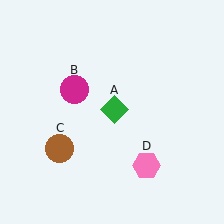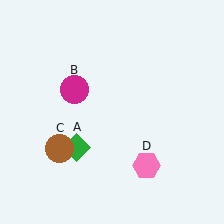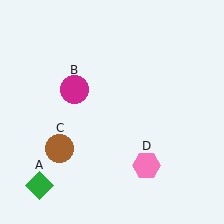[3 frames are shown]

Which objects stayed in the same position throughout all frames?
Magenta circle (object B) and brown circle (object C) and pink hexagon (object D) remained stationary.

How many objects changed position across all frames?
1 object changed position: green diamond (object A).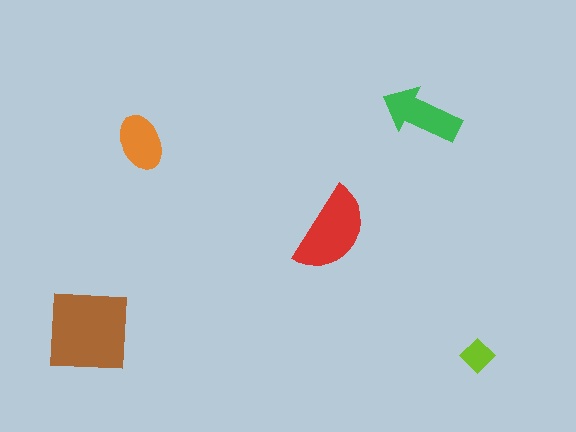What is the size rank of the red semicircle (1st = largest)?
2nd.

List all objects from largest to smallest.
The brown square, the red semicircle, the green arrow, the orange ellipse, the lime diamond.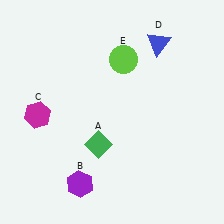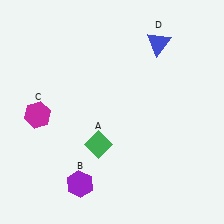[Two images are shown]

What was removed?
The lime circle (E) was removed in Image 2.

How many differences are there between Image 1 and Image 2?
There is 1 difference between the two images.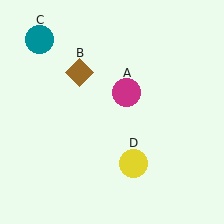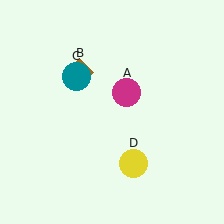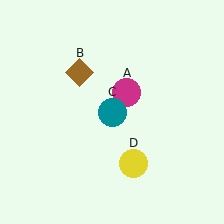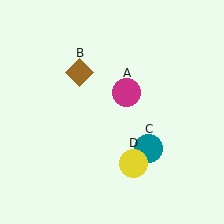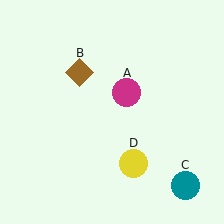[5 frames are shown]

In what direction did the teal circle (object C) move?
The teal circle (object C) moved down and to the right.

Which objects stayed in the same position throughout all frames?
Magenta circle (object A) and brown diamond (object B) and yellow circle (object D) remained stationary.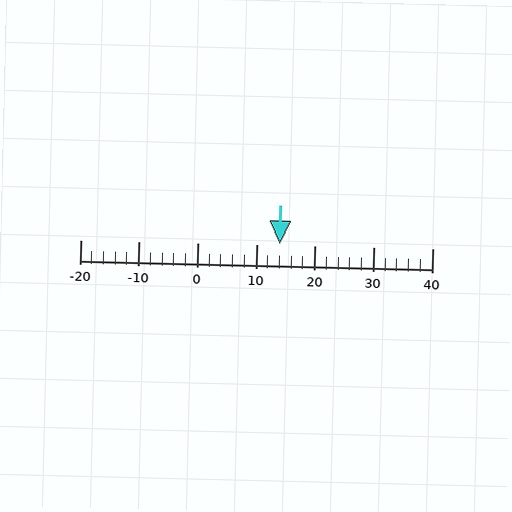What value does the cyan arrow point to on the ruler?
The cyan arrow points to approximately 14.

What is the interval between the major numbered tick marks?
The major tick marks are spaced 10 units apart.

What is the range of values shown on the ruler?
The ruler shows values from -20 to 40.